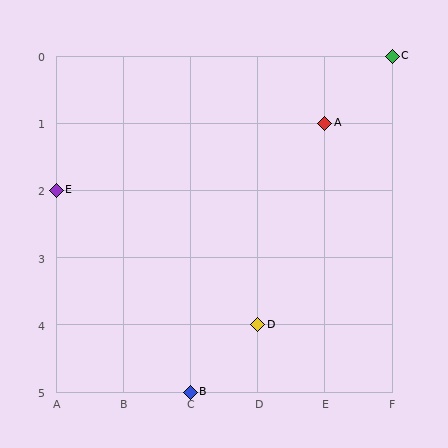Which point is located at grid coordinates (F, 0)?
Point C is at (F, 0).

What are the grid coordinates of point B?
Point B is at grid coordinates (C, 5).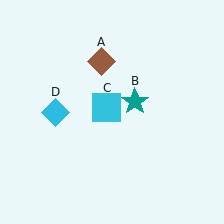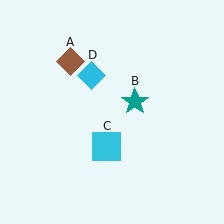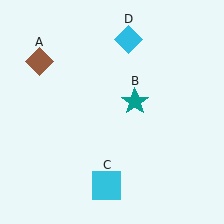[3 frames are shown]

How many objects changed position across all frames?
3 objects changed position: brown diamond (object A), cyan square (object C), cyan diamond (object D).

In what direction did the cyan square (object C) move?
The cyan square (object C) moved down.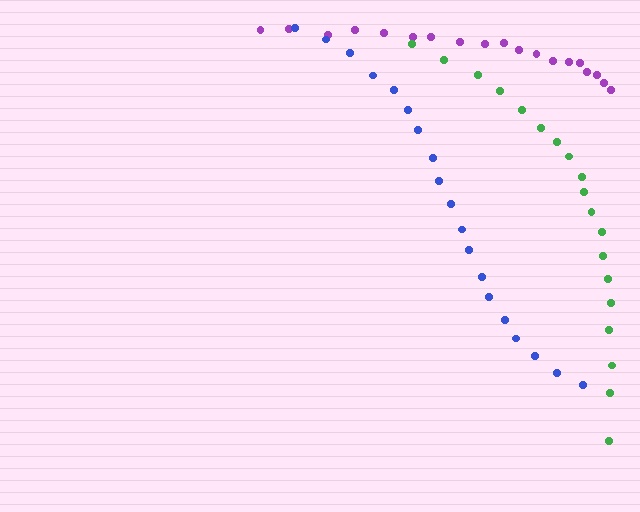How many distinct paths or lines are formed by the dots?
There are 3 distinct paths.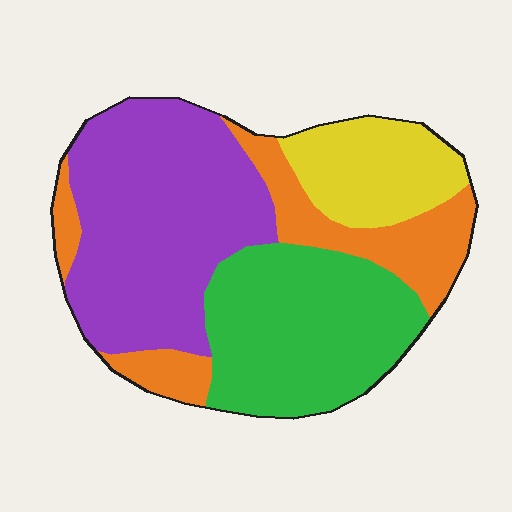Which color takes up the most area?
Purple, at roughly 40%.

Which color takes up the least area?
Yellow, at roughly 15%.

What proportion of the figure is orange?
Orange takes up about one fifth (1/5) of the figure.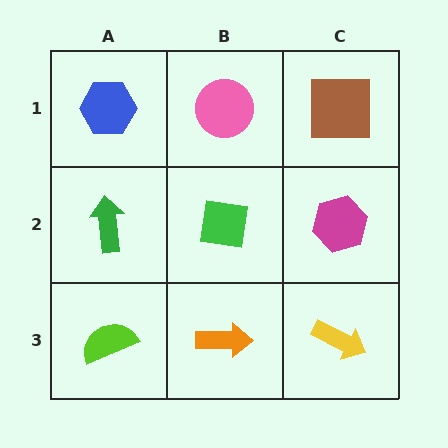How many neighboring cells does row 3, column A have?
2.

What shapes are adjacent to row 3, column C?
A magenta hexagon (row 2, column C), an orange arrow (row 3, column B).